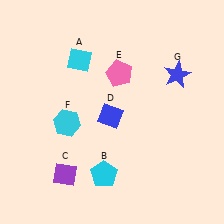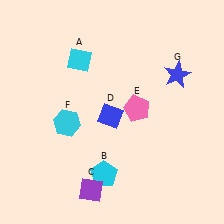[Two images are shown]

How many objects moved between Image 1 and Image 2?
2 objects moved between the two images.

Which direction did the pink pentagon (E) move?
The pink pentagon (E) moved down.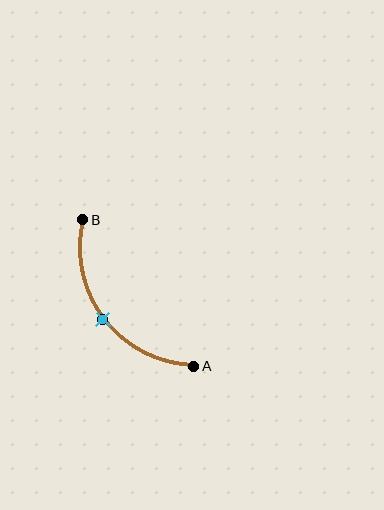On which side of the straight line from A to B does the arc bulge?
The arc bulges below and to the left of the straight line connecting A and B.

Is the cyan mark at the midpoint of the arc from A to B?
Yes. The cyan mark lies on the arc at equal arc-length from both A and B — it is the arc midpoint.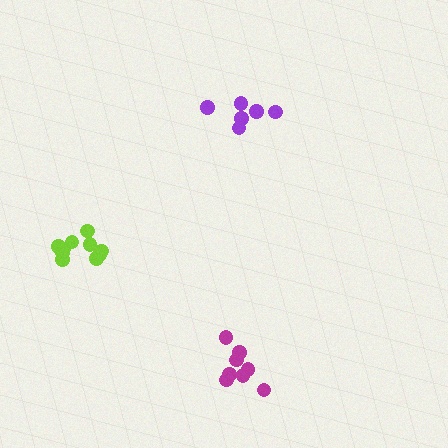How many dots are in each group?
Group 1: 6 dots, Group 2: 10 dots, Group 3: 8 dots (24 total).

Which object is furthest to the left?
The lime cluster is leftmost.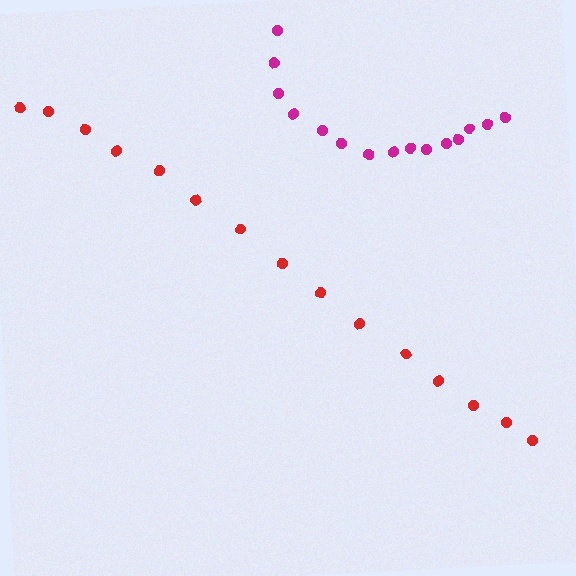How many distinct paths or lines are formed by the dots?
There are 2 distinct paths.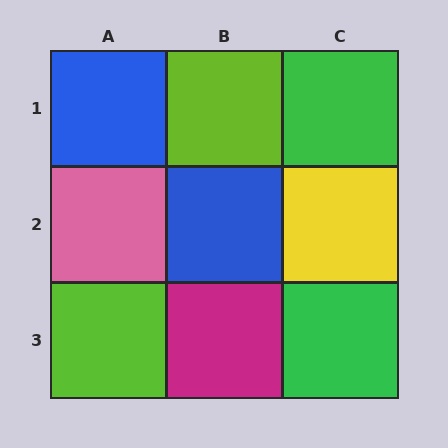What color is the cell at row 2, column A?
Pink.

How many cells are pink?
1 cell is pink.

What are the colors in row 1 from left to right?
Blue, lime, green.